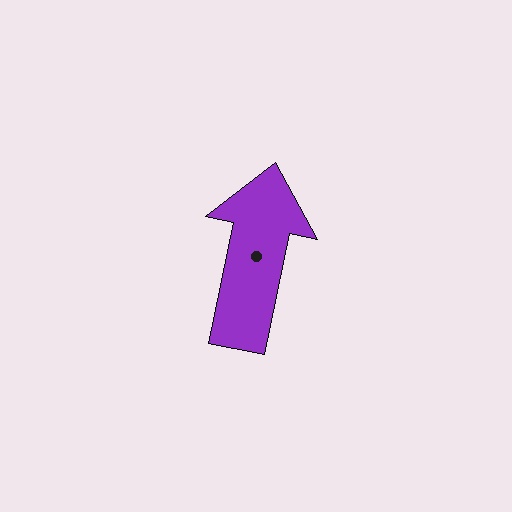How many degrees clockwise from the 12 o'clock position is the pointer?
Approximately 12 degrees.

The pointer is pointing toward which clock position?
Roughly 12 o'clock.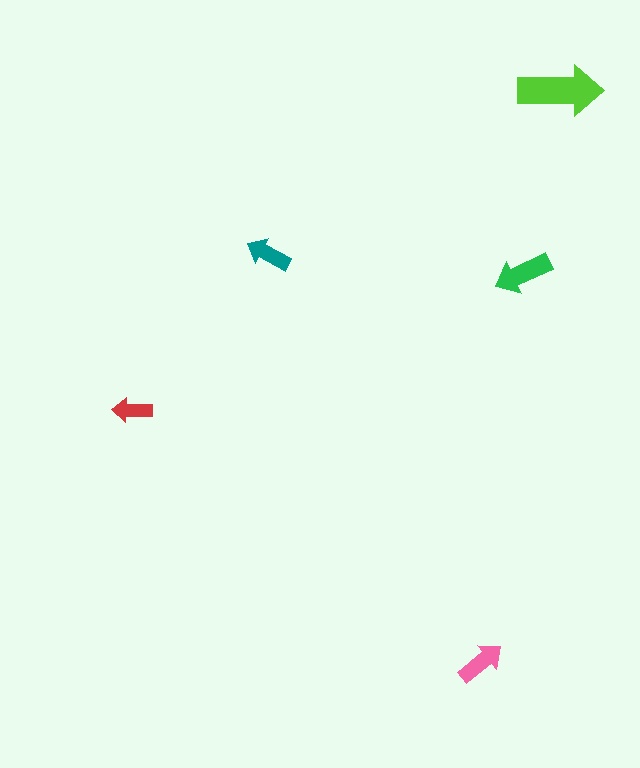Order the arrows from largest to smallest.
the lime one, the green one, the pink one, the teal one, the red one.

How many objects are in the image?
There are 5 objects in the image.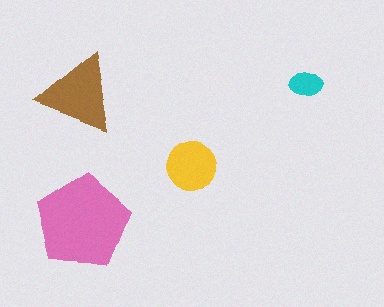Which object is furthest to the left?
The brown triangle is leftmost.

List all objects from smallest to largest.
The cyan ellipse, the yellow circle, the brown triangle, the pink pentagon.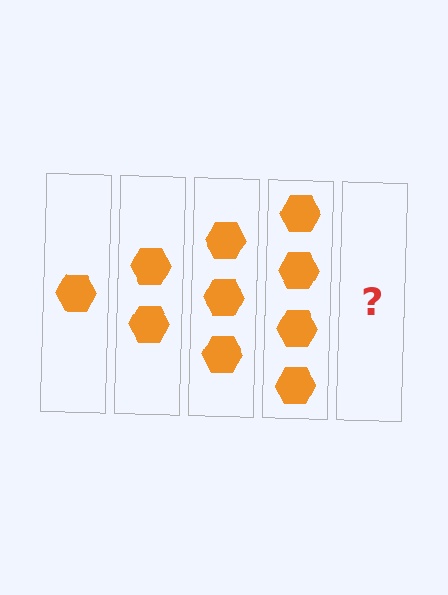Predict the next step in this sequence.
The next step is 5 hexagons.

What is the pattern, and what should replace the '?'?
The pattern is that each step adds one more hexagon. The '?' should be 5 hexagons.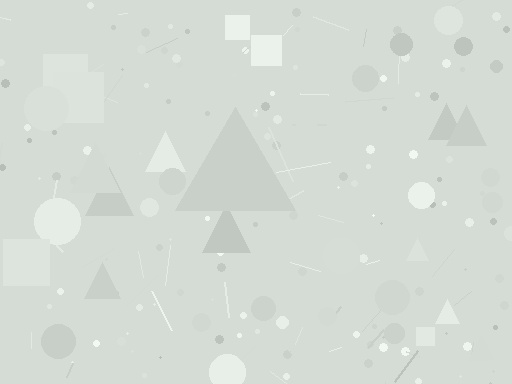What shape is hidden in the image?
A triangle is hidden in the image.